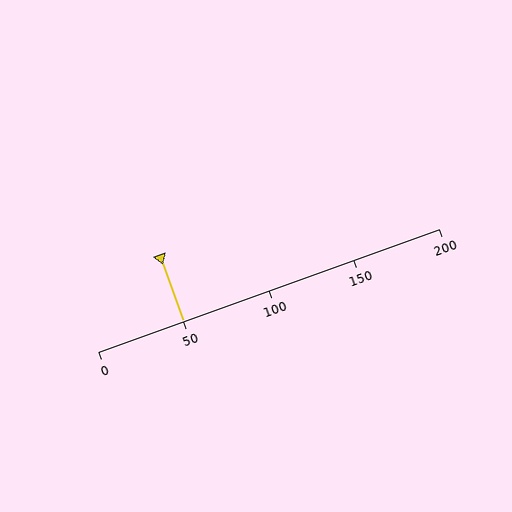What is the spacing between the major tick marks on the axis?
The major ticks are spaced 50 apart.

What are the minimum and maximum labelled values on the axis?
The axis runs from 0 to 200.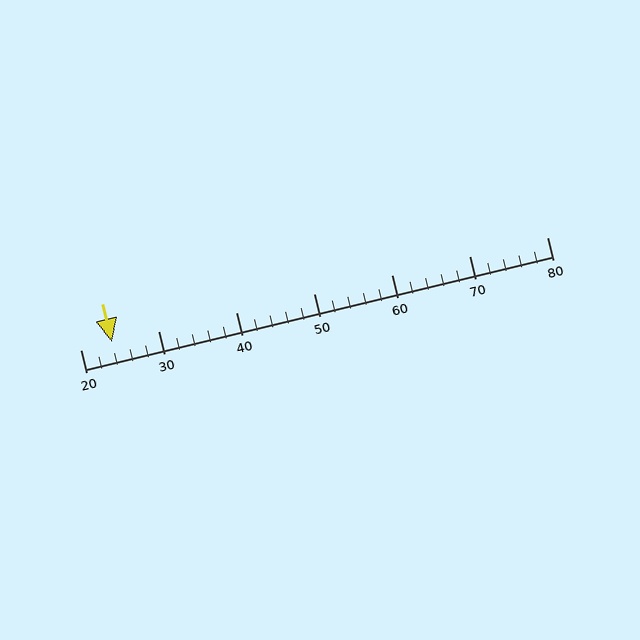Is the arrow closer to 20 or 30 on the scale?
The arrow is closer to 20.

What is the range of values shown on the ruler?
The ruler shows values from 20 to 80.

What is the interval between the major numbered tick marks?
The major tick marks are spaced 10 units apart.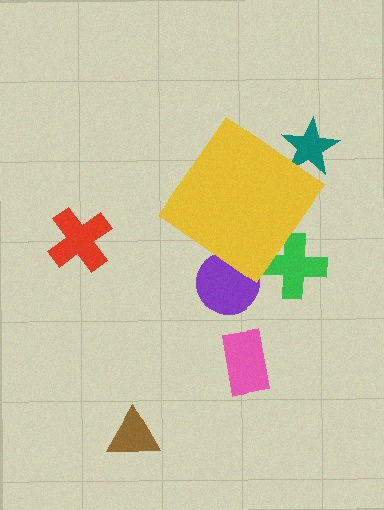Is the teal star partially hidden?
Yes, the teal star is partially hidden behind the yellow diamond.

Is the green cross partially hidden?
Yes, the green cross is partially hidden behind the yellow diamond.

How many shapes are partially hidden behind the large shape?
3 shapes are partially hidden.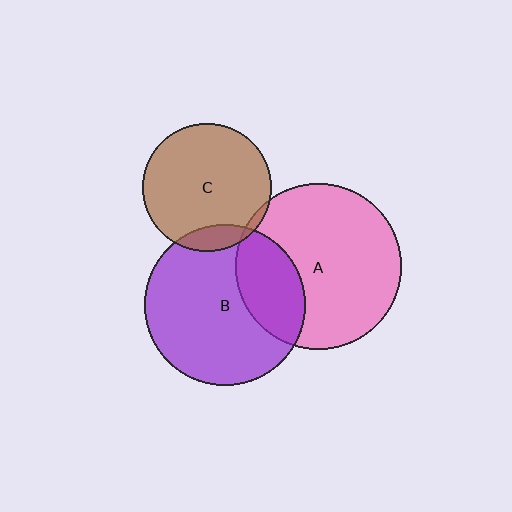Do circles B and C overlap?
Yes.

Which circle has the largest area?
Circle A (pink).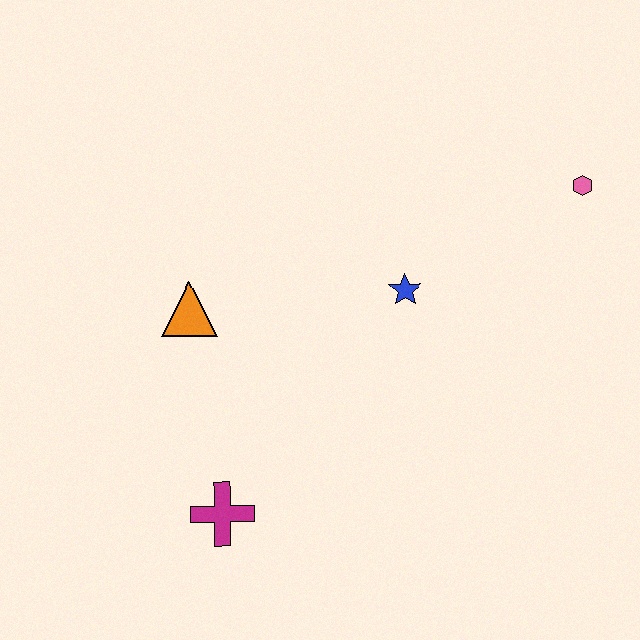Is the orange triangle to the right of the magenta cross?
No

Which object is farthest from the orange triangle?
The pink hexagon is farthest from the orange triangle.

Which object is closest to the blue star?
The pink hexagon is closest to the blue star.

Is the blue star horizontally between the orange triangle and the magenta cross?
No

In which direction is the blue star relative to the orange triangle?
The blue star is to the right of the orange triangle.